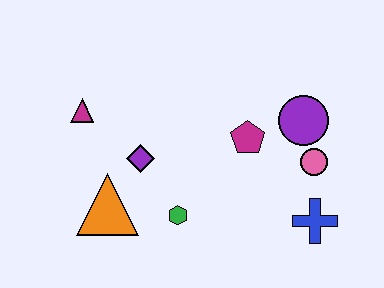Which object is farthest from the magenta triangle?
The blue cross is farthest from the magenta triangle.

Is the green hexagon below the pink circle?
Yes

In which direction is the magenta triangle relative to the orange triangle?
The magenta triangle is above the orange triangle.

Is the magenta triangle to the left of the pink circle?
Yes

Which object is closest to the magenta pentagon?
The purple circle is closest to the magenta pentagon.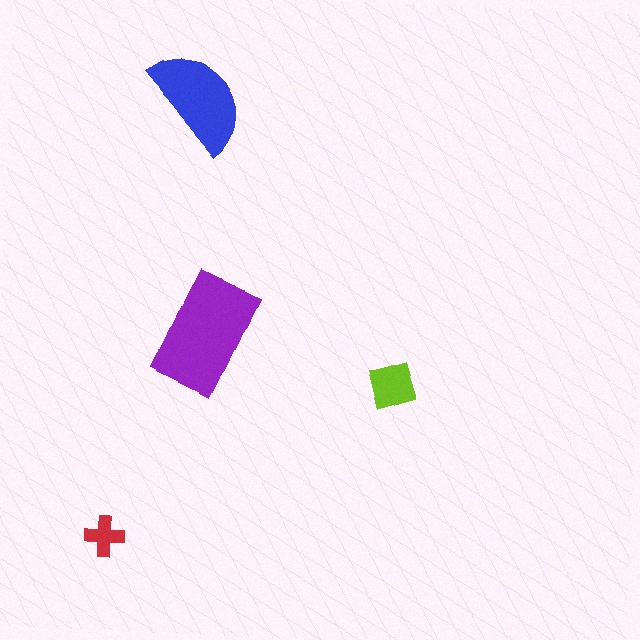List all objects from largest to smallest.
The purple rectangle, the blue semicircle, the lime diamond, the red cross.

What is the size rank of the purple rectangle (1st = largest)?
1st.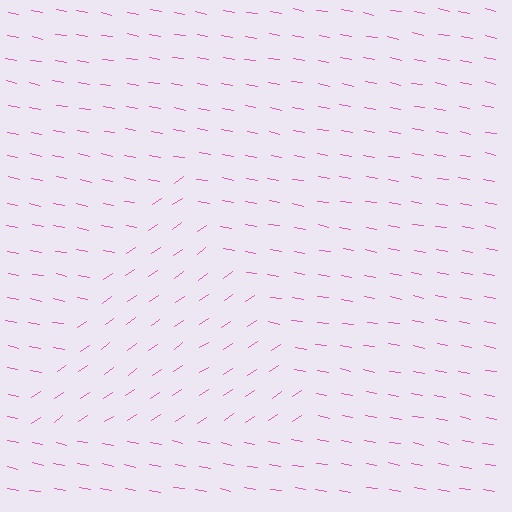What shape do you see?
I see a triangle.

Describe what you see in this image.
The image is filled with small pink line segments. A triangle region in the image has lines oriented differently from the surrounding lines, creating a visible texture boundary.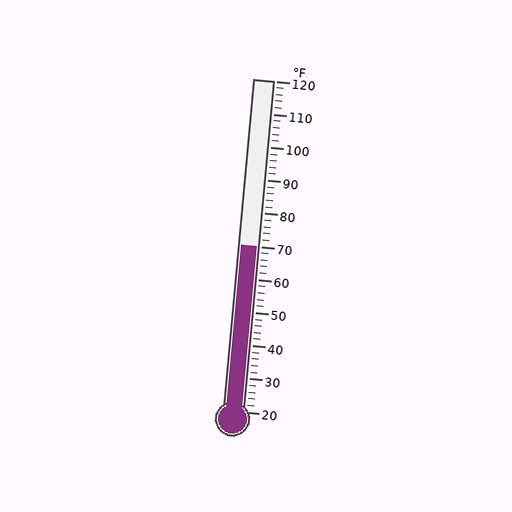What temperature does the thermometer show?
The thermometer shows approximately 70°F.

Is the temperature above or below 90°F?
The temperature is below 90°F.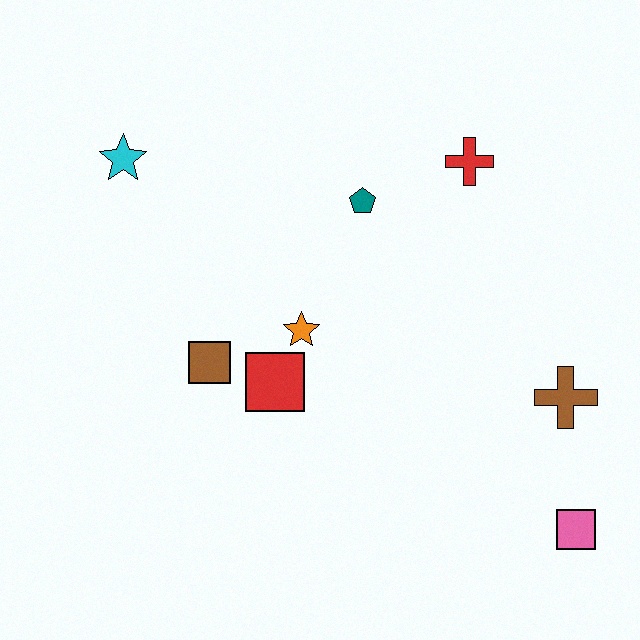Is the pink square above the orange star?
No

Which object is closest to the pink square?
The brown cross is closest to the pink square.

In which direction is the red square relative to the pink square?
The red square is to the left of the pink square.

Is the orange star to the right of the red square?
Yes